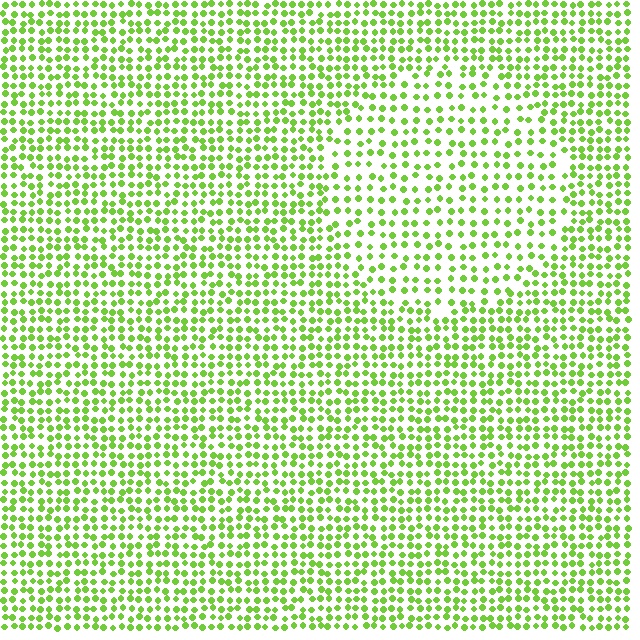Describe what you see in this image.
The image contains small lime elements arranged at two different densities. A circle-shaped region is visible where the elements are less densely packed than the surrounding area.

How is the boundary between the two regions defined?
The boundary is defined by a change in element density (approximately 1.6x ratio). All elements are the same color, size, and shape.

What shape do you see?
I see a circle.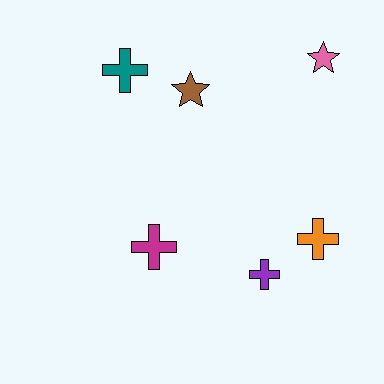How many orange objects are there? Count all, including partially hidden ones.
There is 1 orange object.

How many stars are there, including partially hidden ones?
There are 2 stars.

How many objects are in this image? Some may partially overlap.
There are 6 objects.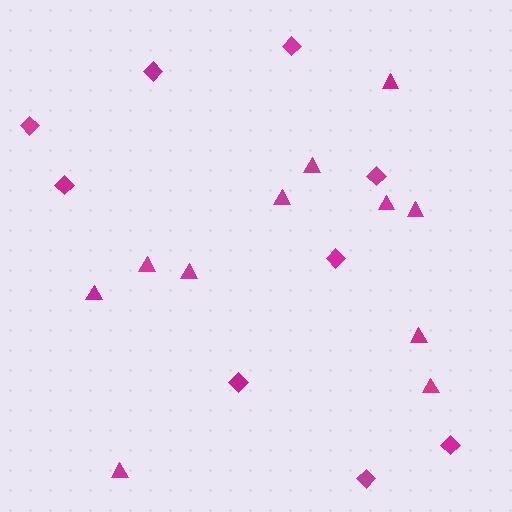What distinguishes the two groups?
There are 2 groups: one group of diamonds (9) and one group of triangles (11).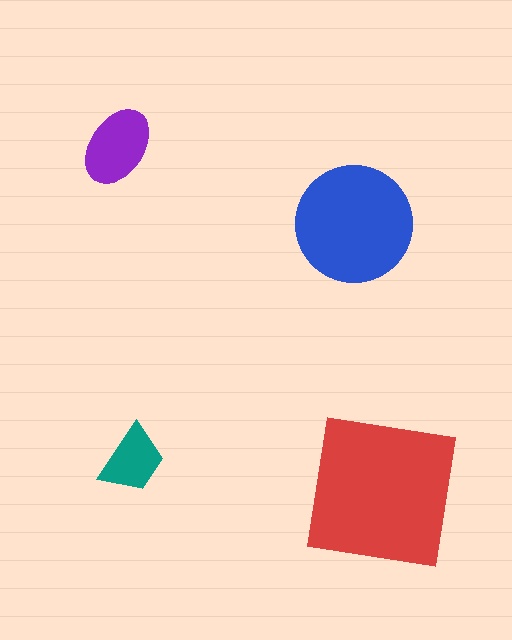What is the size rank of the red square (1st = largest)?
1st.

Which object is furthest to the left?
The purple ellipse is leftmost.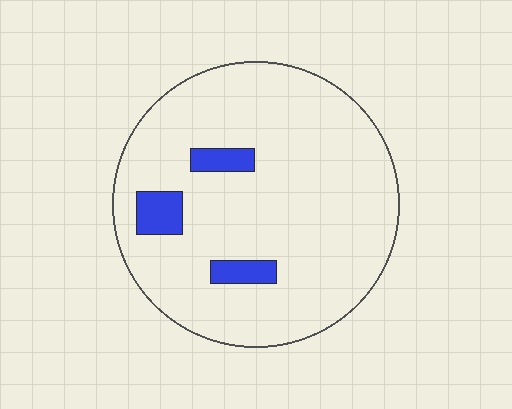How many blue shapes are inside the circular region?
3.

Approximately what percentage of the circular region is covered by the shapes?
Approximately 10%.